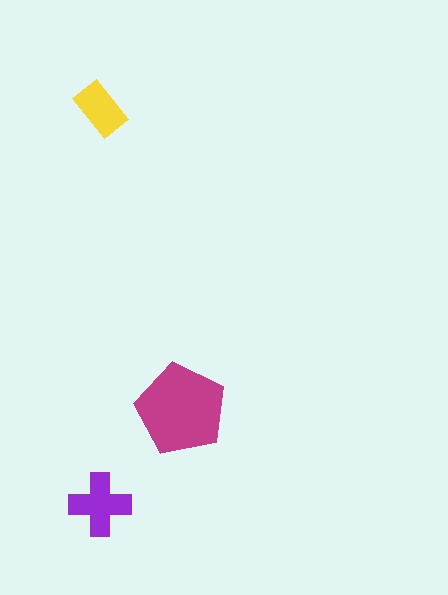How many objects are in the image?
There are 3 objects in the image.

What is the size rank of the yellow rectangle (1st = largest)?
3rd.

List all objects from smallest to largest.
The yellow rectangle, the purple cross, the magenta pentagon.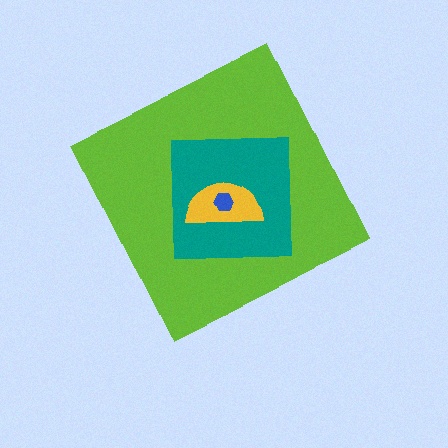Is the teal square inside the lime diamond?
Yes.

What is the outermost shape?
The lime diamond.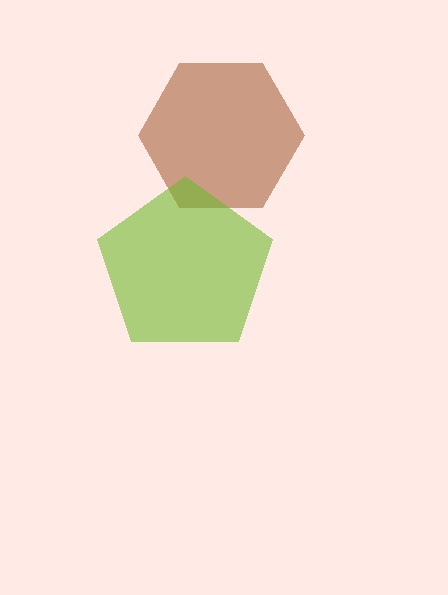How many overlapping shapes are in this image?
There are 2 overlapping shapes in the image.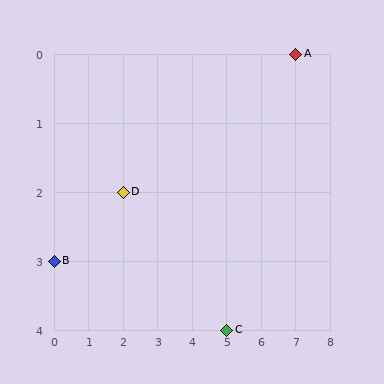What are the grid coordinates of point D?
Point D is at grid coordinates (2, 2).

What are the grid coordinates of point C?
Point C is at grid coordinates (5, 4).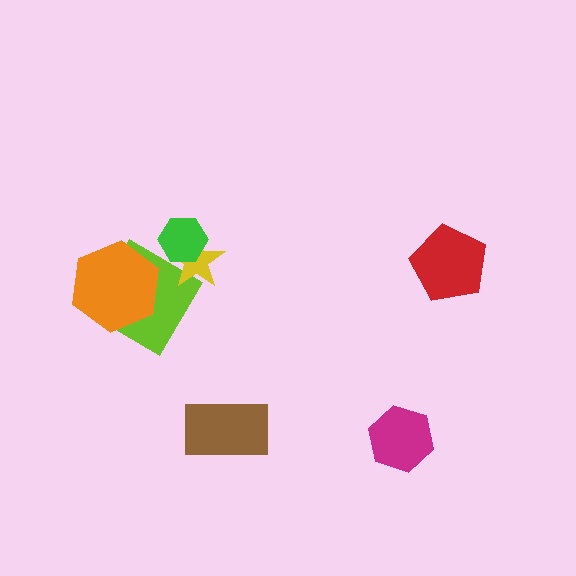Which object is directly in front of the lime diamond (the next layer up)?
The orange hexagon is directly in front of the lime diamond.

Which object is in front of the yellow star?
The green hexagon is in front of the yellow star.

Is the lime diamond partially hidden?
Yes, it is partially covered by another shape.